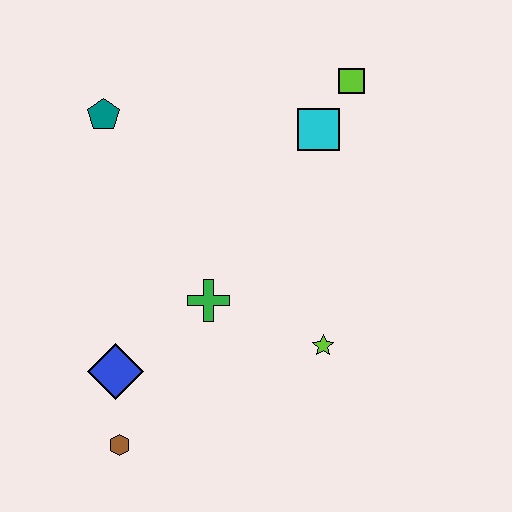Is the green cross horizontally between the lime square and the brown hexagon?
Yes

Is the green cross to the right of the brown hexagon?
Yes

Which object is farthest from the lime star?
The teal pentagon is farthest from the lime star.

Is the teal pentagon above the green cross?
Yes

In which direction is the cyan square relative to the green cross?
The cyan square is above the green cross.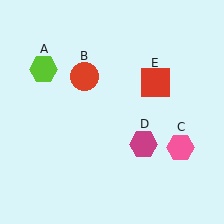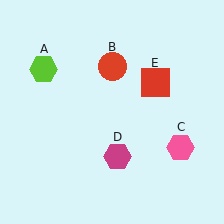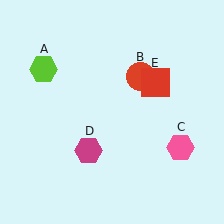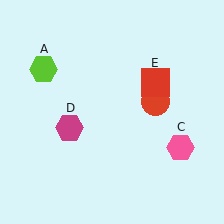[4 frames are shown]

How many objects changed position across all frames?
2 objects changed position: red circle (object B), magenta hexagon (object D).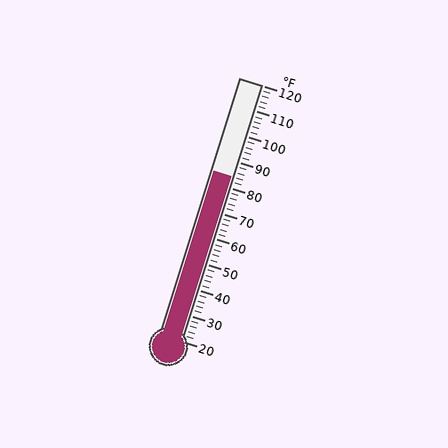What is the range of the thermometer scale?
The thermometer scale ranges from 20°F to 120°F.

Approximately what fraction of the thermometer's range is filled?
The thermometer is filled to approximately 65% of its range.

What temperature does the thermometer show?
The thermometer shows approximately 84°F.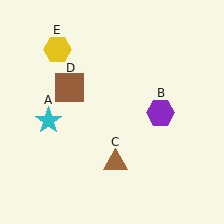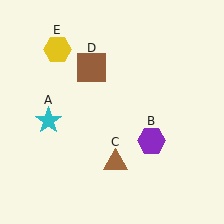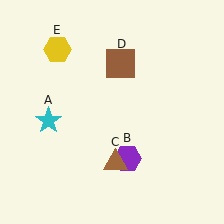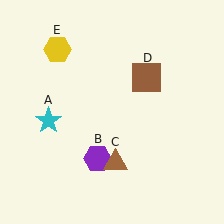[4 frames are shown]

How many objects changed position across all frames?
2 objects changed position: purple hexagon (object B), brown square (object D).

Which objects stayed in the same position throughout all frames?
Cyan star (object A) and brown triangle (object C) and yellow hexagon (object E) remained stationary.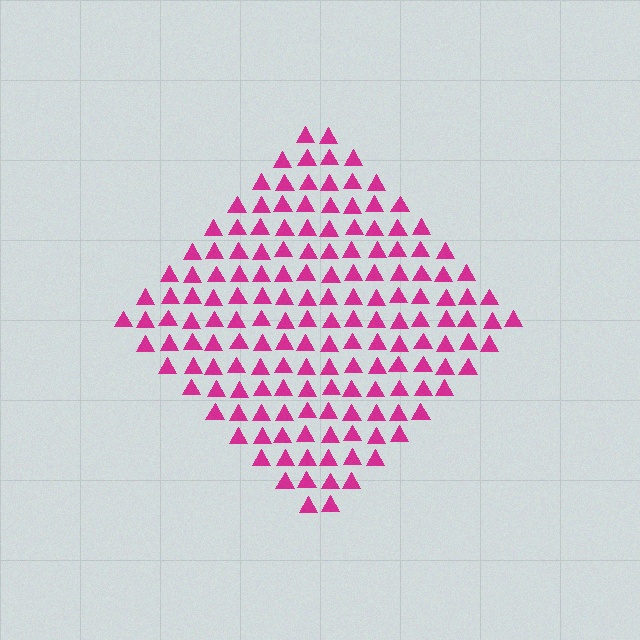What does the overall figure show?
The overall figure shows a diamond.